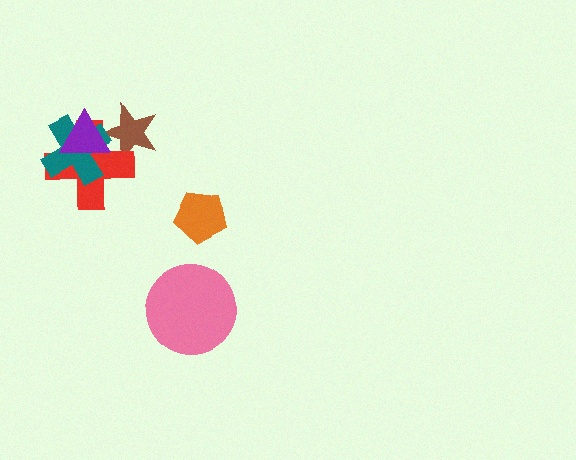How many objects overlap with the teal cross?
3 objects overlap with the teal cross.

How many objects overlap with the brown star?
3 objects overlap with the brown star.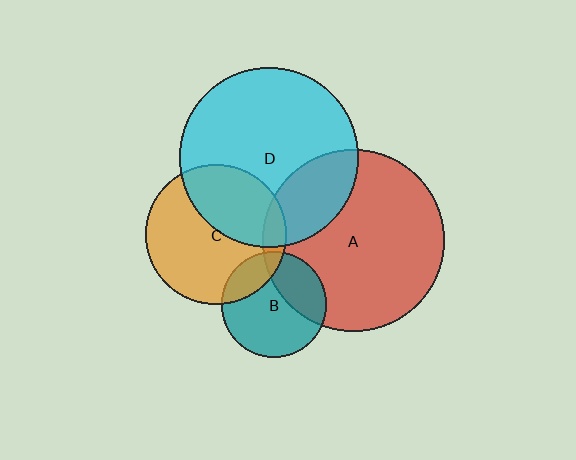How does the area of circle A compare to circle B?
Approximately 3.0 times.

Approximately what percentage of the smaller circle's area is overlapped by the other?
Approximately 30%.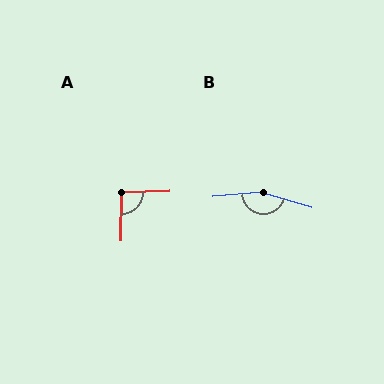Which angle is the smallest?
A, at approximately 93 degrees.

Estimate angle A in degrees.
Approximately 93 degrees.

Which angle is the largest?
B, at approximately 158 degrees.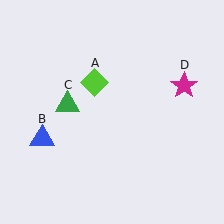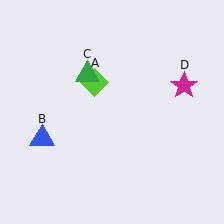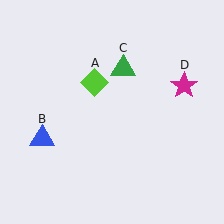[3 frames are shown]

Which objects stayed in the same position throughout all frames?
Lime diamond (object A) and blue triangle (object B) and magenta star (object D) remained stationary.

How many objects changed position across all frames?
1 object changed position: green triangle (object C).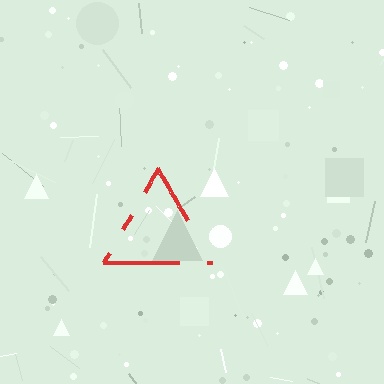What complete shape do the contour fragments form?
The contour fragments form a triangle.